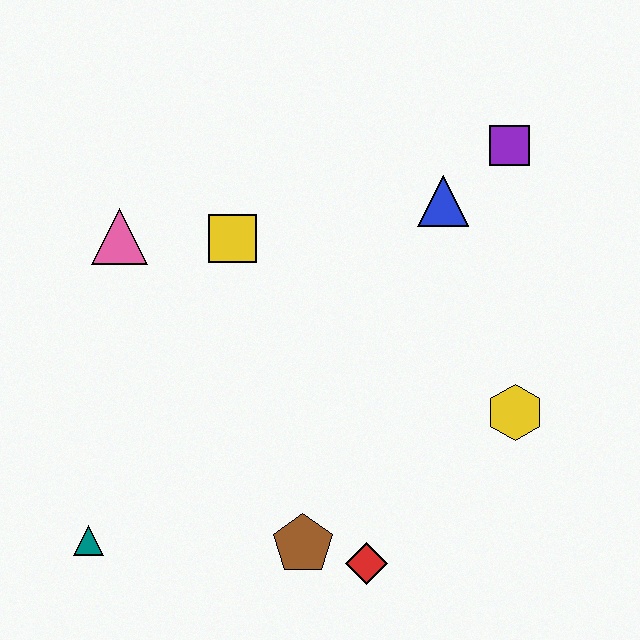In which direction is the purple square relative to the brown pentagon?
The purple square is above the brown pentagon.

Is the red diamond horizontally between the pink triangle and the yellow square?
No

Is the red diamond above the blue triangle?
No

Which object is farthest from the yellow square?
The red diamond is farthest from the yellow square.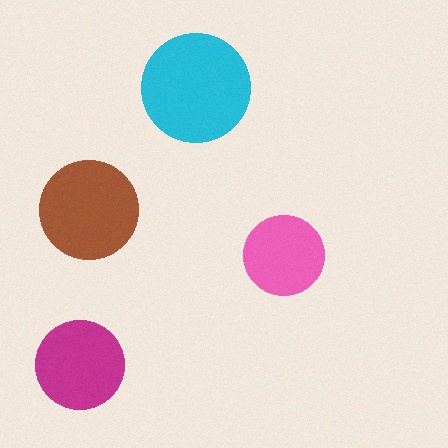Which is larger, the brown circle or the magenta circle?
The brown one.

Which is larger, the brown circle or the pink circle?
The brown one.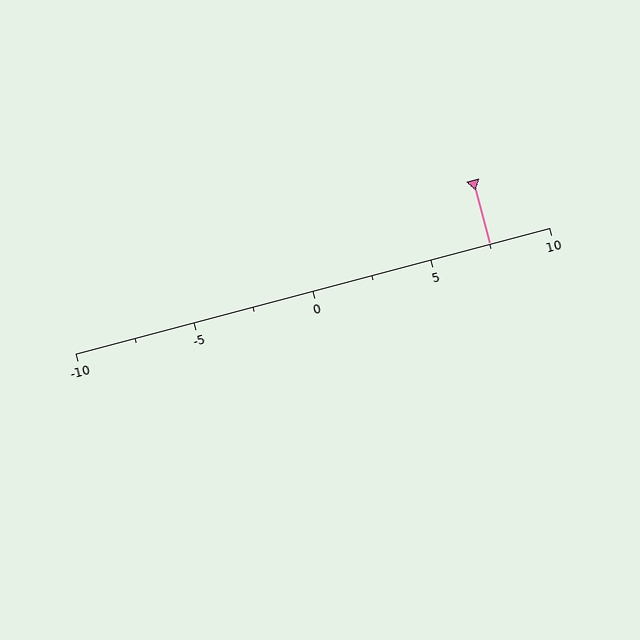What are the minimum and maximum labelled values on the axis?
The axis runs from -10 to 10.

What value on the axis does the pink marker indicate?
The marker indicates approximately 7.5.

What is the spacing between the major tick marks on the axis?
The major ticks are spaced 5 apart.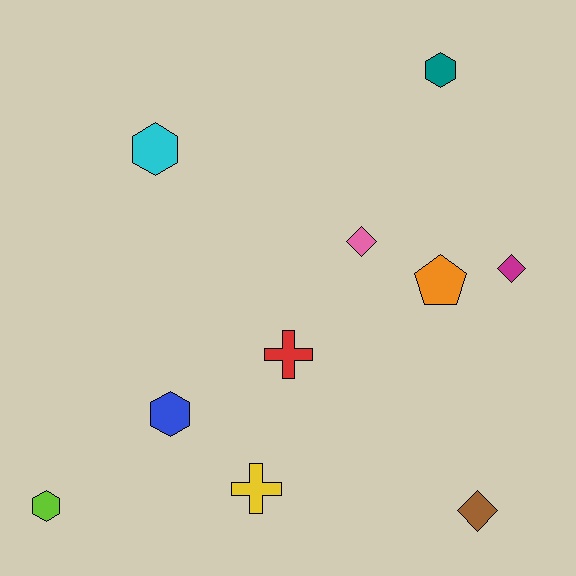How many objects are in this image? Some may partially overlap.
There are 10 objects.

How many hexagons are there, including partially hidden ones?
There are 4 hexagons.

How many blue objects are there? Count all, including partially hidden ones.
There is 1 blue object.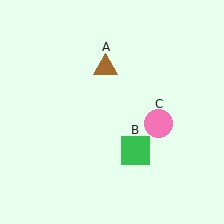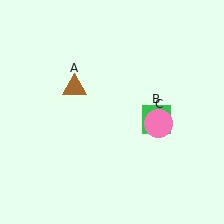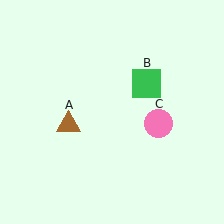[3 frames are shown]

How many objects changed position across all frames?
2 objects changed position: brown triangle (object A), green square (object B).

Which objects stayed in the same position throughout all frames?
Pink circle (object C) remained stationary.